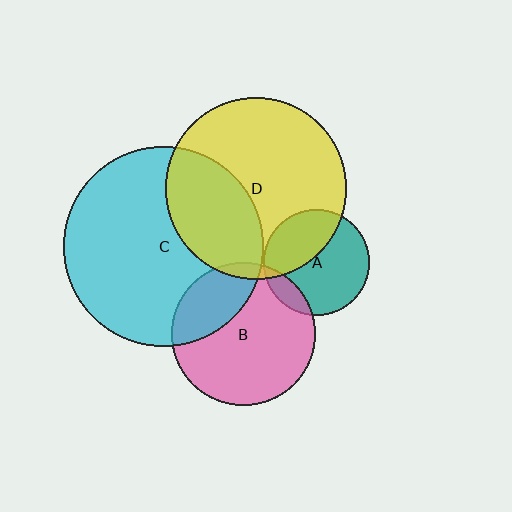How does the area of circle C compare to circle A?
Approximately 3.6 times.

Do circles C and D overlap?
Yes.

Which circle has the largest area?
Circle C (cyan).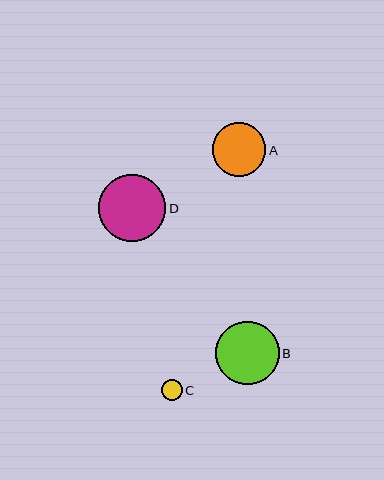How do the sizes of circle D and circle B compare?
Circle D and circle B are approximately the same size.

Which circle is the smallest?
Circle C is the smallest with a size of approximately 21 pixels.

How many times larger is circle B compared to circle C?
Circle B is approximately 3.0 times the size of circle C.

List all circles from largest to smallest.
From largest to smallest: D, B, A, C.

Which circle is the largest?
Circle D is the largest with a size of approximately 67 pixels.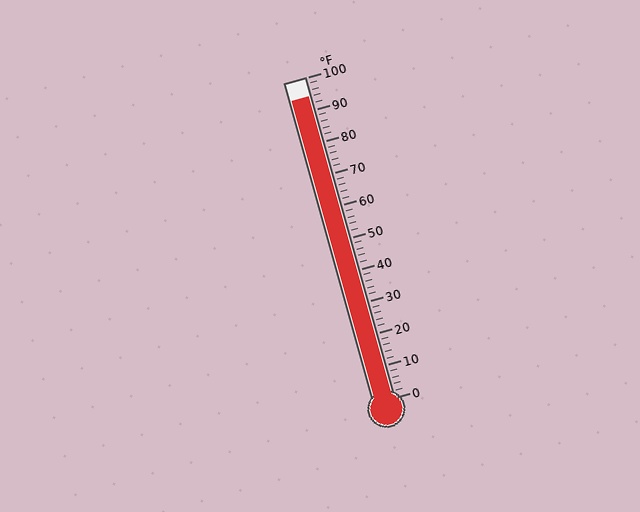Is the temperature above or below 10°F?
The temperature is above 10°F.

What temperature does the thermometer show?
The thermometer shows approximately 94°F.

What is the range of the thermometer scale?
The thermometer scale ranges from 0°F to 100°F.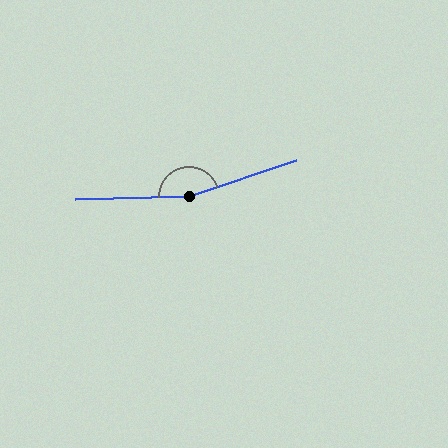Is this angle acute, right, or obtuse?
It is obtuse.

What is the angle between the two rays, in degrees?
Approximately 162 degrees.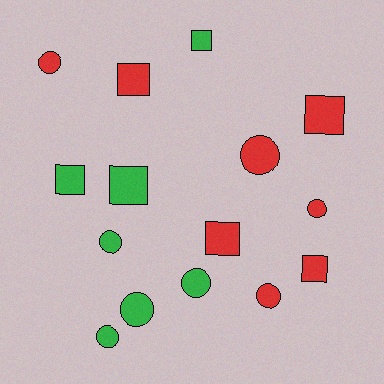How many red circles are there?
There are 4 red circles.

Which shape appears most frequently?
Circle, with 8 objects.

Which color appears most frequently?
Red, with 8 objects.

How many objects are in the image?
There are 15 objects.